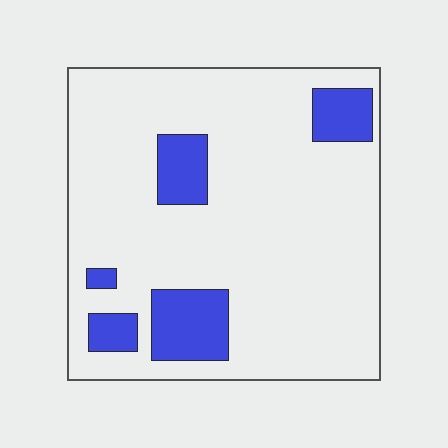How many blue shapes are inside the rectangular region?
5.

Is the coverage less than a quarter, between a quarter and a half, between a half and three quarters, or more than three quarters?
Less than a quarter.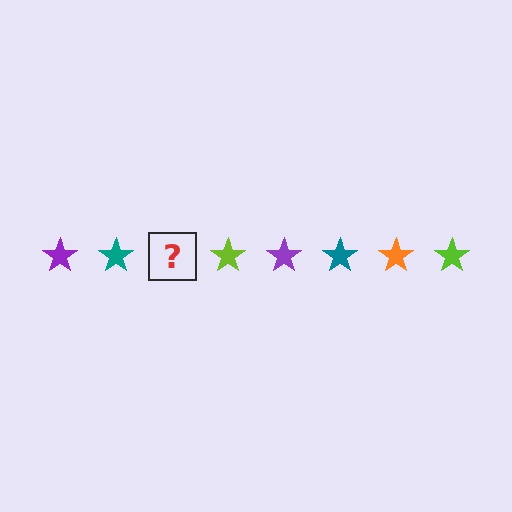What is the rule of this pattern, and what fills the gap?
The rule is that the pattern cycles through purple, teal, orange, lime stars. The gap should be filled with an orange star.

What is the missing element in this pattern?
The missing element is an orange star.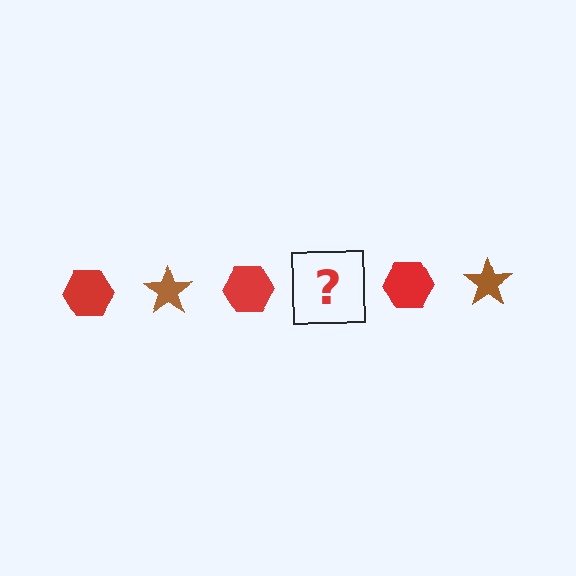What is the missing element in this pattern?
The missing element is a brown star.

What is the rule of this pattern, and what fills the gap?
The rule is that the pattern alternates between red hexagon and brown star. The gap should be filled with a brown star.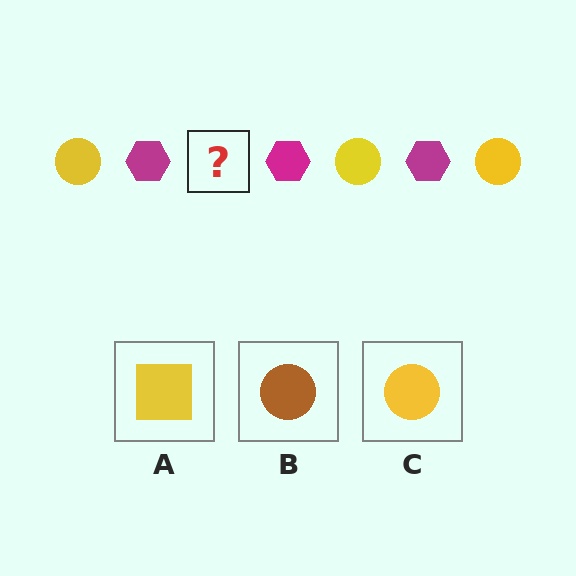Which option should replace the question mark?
Option C.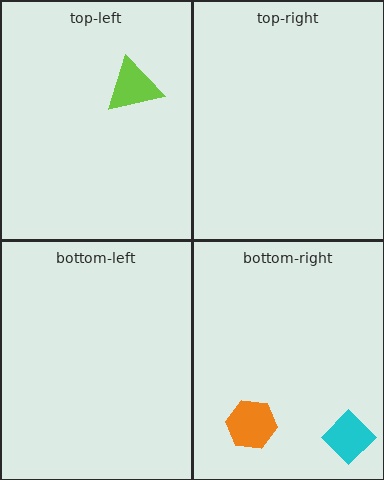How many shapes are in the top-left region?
1.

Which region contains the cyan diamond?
The bottom-right region.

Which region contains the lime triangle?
The top-left region.